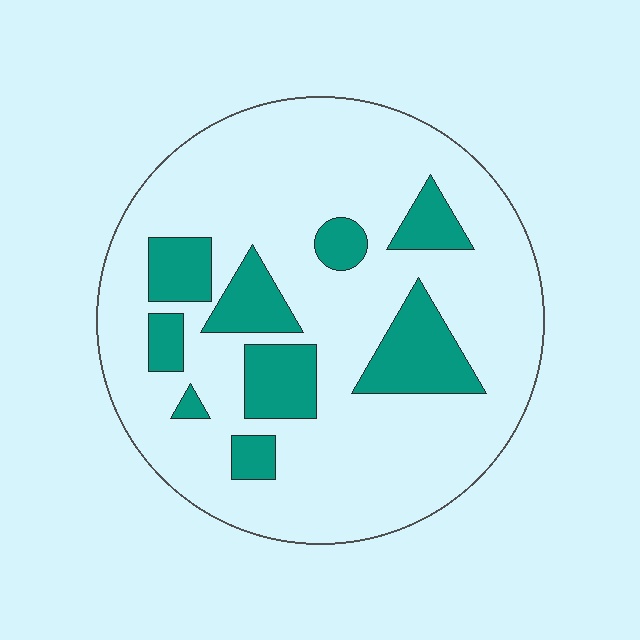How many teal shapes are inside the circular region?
9.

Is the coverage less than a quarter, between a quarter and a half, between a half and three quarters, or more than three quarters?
Less than a quarter.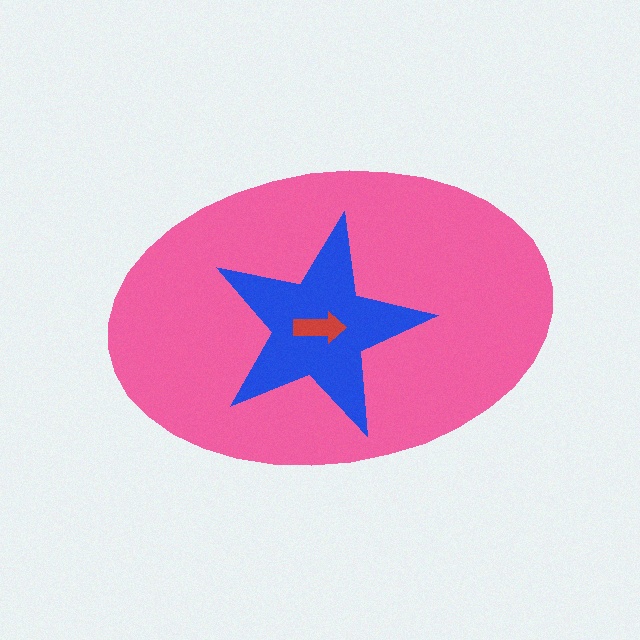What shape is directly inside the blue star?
The red arrow.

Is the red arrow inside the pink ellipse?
Yes.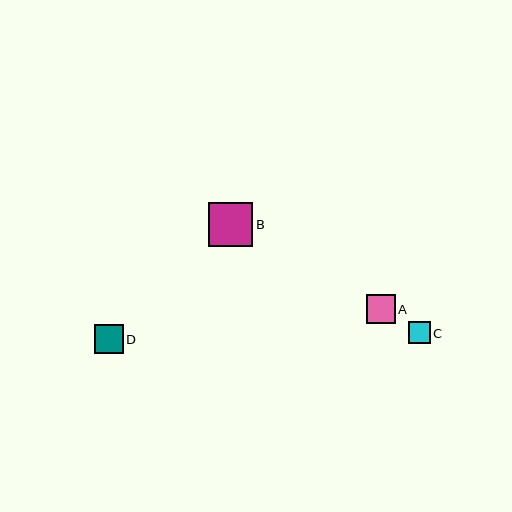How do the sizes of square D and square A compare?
Square D and square A are approximately the same size.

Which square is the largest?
Square B is the largest with a size of approximately 44 pixels.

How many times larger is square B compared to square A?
Square B is approximately 1.5 times the size of square A.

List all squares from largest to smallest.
From largest to smallest: B, D, A, C.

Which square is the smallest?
Square C is the smallest with a size of approximately 22 pixels.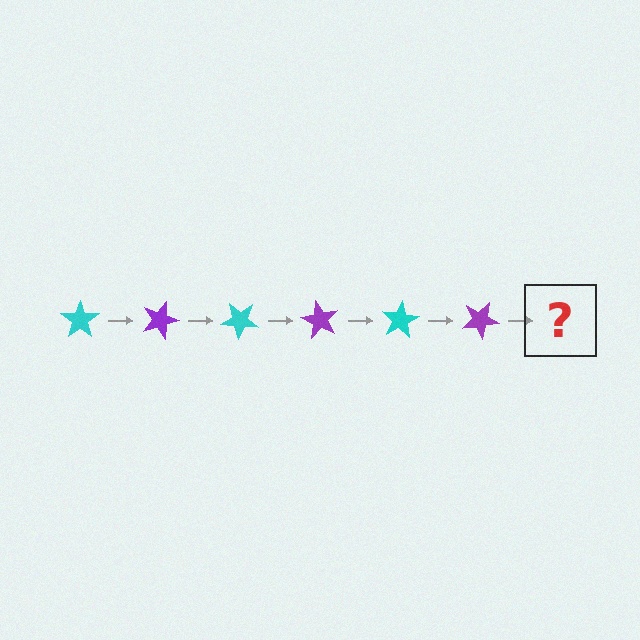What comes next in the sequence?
The next element should be a cyan star, rotated 120 degrees from the start.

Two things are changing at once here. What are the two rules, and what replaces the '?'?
The two rules are that it rotates 20 degrees each step and the color cycles through cyan and purple. The '?' should be a cyan star, rotated 120 degrees from the start.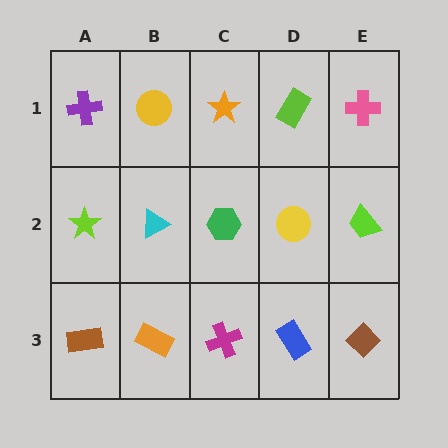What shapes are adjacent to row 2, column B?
A yellow circle (row 1, column B), an orange rectangle (row 3, column B), a lime star (row 2, column A), a green hexagon (row 2, column C).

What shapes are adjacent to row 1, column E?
A lime trapezoid (row 2, column E), a lime rectangle (row 1, column D).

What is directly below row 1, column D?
A yellow circle.